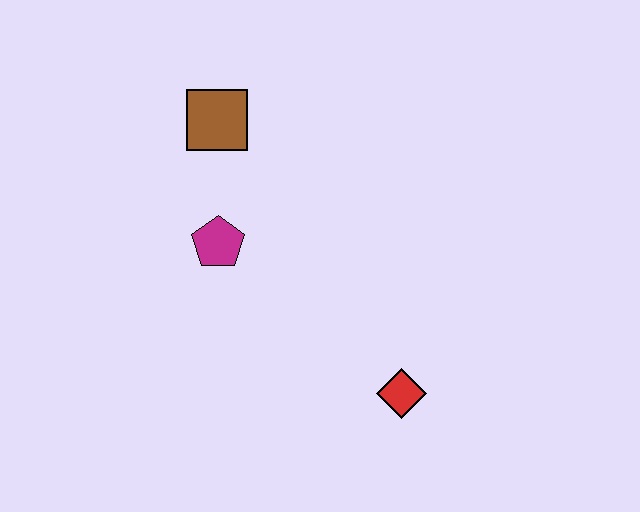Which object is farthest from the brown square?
The red diamond is farthest from the brown square.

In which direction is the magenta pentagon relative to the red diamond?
The magenta pentagon is to the left of the red diamond.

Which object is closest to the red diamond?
The magenta pentagon is closest to the red diamond.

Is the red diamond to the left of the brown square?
No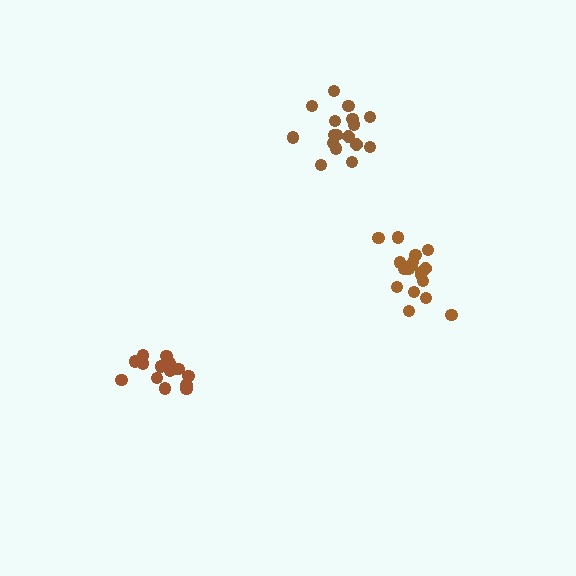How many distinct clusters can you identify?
There are 3 distinct clusters.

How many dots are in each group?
Group 1: 15 dots, Group 2: 17 dots, Group 3: 18 dots (50 total).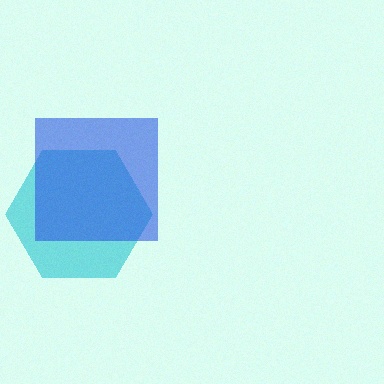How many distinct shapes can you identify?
There are 2 distinct shapes: a cyan hexagon, a blue square.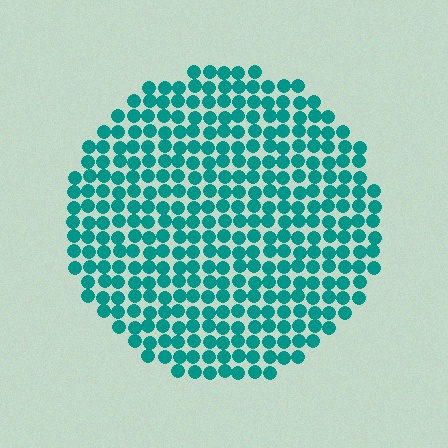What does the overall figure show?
The overall figure shows a circle.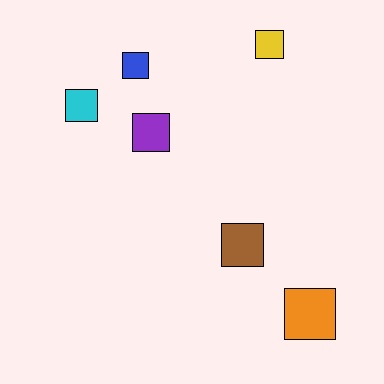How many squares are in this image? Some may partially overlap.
There are 6 squares.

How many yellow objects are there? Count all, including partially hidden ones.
There is 1 yellow object.